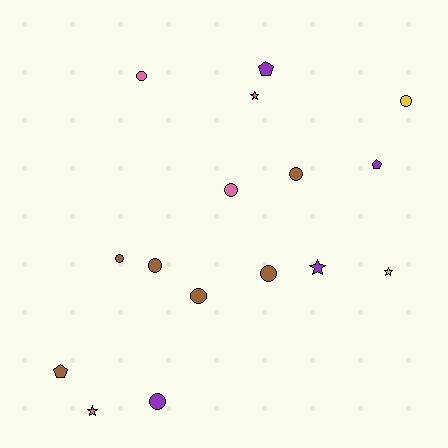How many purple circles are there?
There is 1 purple circle.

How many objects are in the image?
There are 16 objects.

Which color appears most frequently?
Brown, with 6 objects.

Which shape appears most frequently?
Circle, with 9 objects.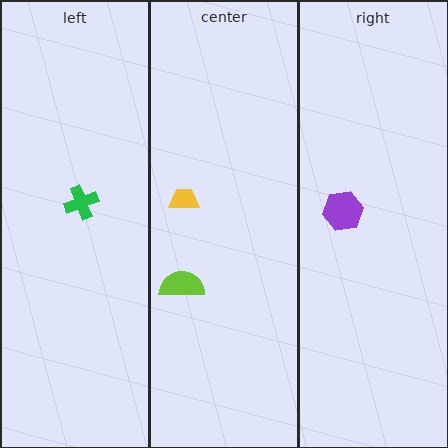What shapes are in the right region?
The purple hexagon.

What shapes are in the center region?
The lime semicircle, the yellow trapezoid.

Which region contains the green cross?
The left region.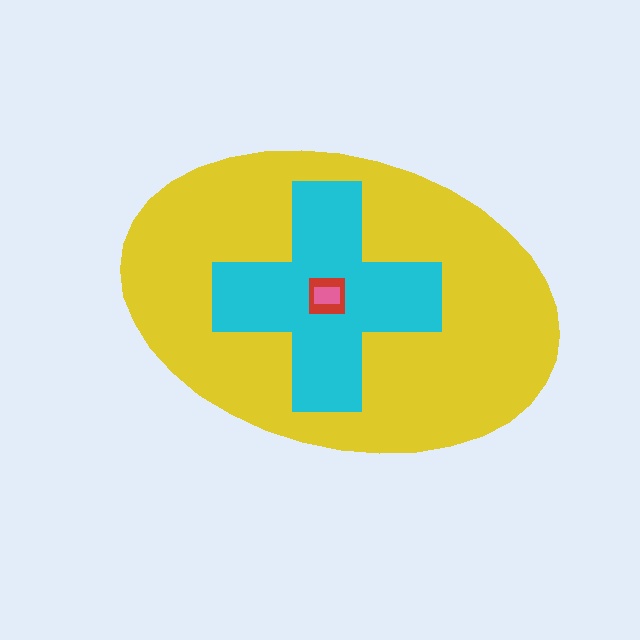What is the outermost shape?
The yellow ellipse.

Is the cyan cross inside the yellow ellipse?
Yes.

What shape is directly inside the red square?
The pink rectangle.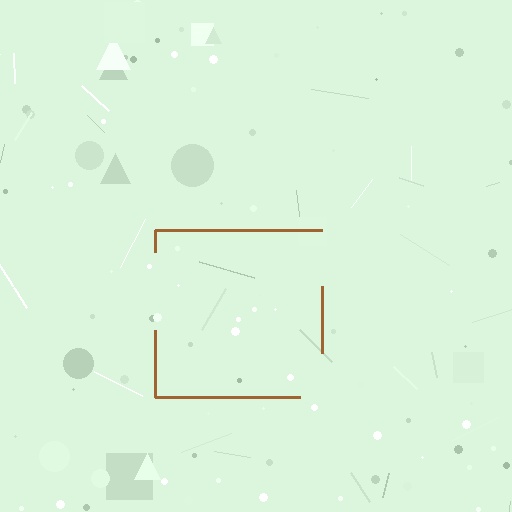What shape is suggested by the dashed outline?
The dashed outline suggests a square.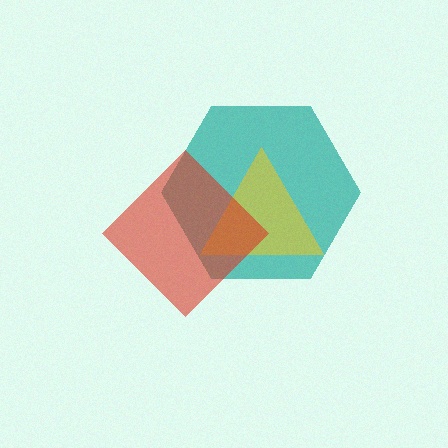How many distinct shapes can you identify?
There are 3 distinct shapes: a teal hexagon, a yellow triangle, a red diamond.